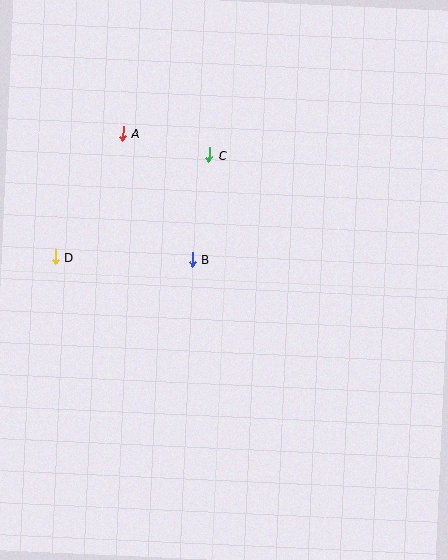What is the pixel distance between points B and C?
The distance between B and C is 106 pixels.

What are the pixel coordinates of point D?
Point D is at (55, 257).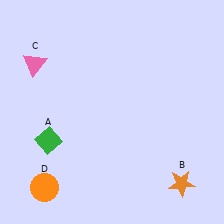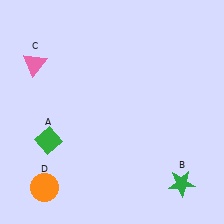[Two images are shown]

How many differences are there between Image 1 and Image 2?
There is 1 difference between the two images.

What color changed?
The star (B) changed from orange in Image 1 to green in Image 2.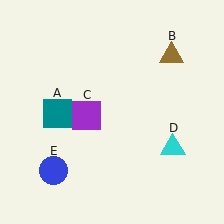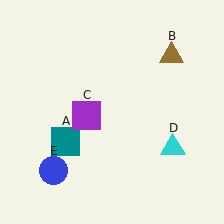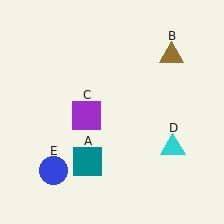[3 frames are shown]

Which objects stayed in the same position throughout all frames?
Brown triangle (object B) and purple square (object C) and cyan triangle (object D) and blue circle (object E) remained stationary.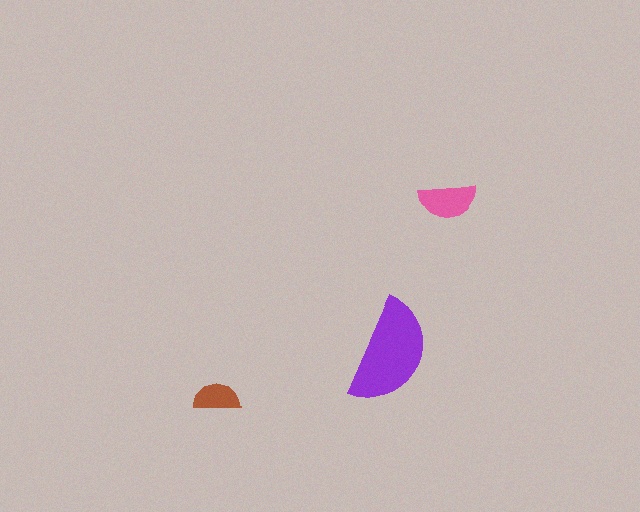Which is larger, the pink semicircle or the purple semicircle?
The purple one.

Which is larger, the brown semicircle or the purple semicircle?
The purple one.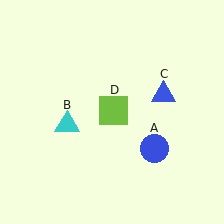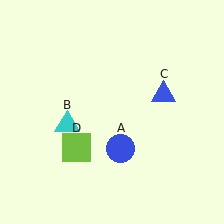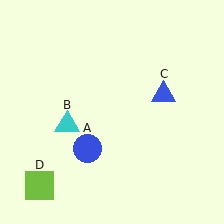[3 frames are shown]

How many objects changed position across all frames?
2 objects changed position: blue circle (object A), lime square (object D).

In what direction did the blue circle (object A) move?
The blue circle (object A) moved left.